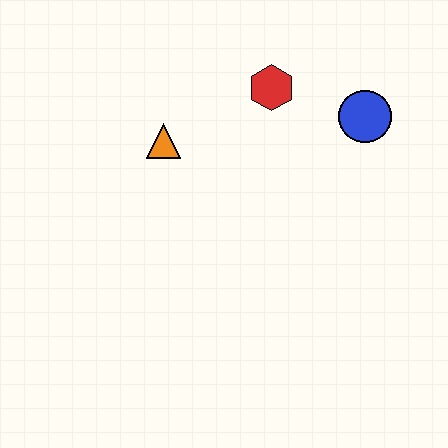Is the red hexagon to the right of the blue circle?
No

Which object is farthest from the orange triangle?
The blue circle is farthest from the orange triangle.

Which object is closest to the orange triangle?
The red hexagon is closest to the orange triangle.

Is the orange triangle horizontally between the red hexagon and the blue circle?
No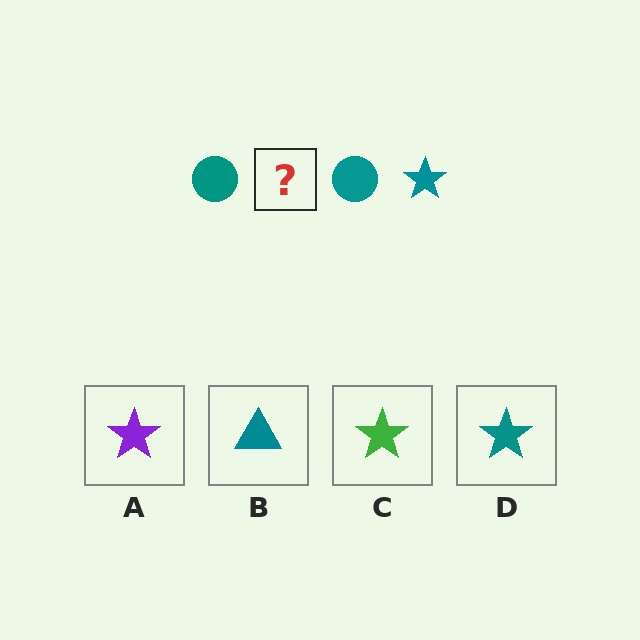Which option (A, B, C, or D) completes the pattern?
D.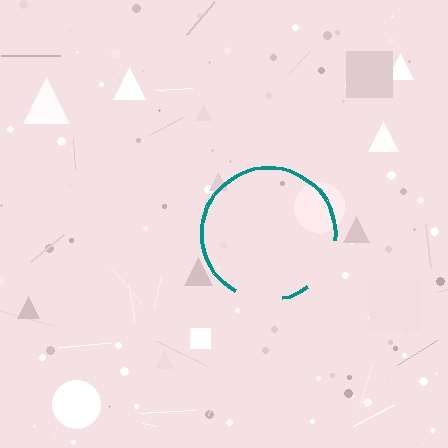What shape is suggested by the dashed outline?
The dashed outline suggests a circle.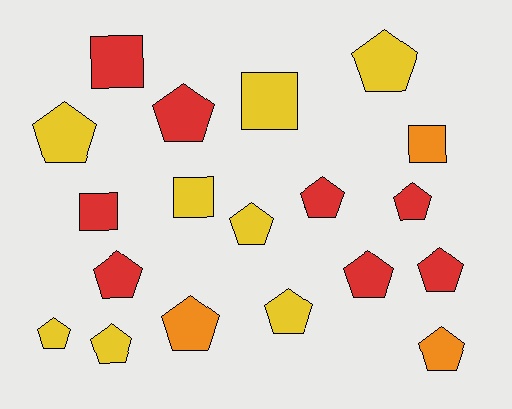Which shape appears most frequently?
Pentagon, with 14 objects.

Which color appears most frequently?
Red, with 8 objects.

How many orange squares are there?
There is 1 orange square.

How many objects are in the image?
There are 19 objects.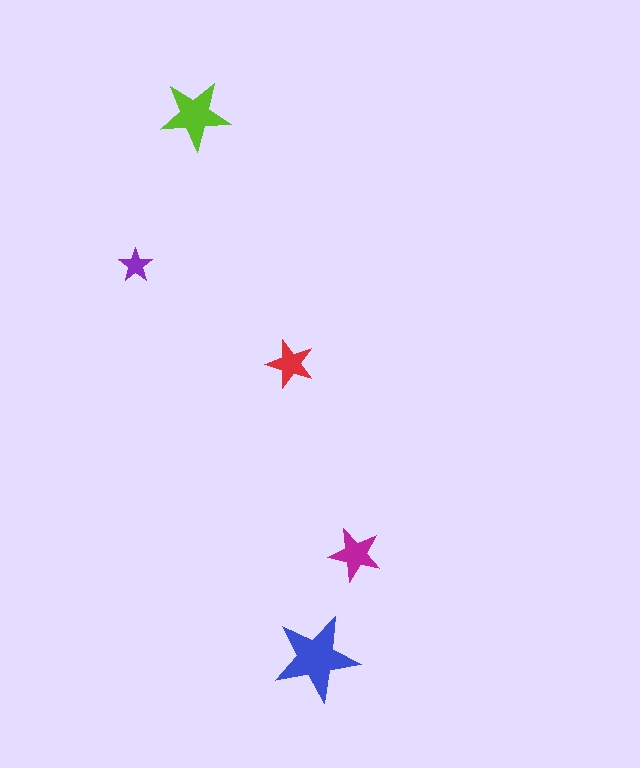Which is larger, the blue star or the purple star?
The blue one.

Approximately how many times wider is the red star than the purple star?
About 1.5 times wider.